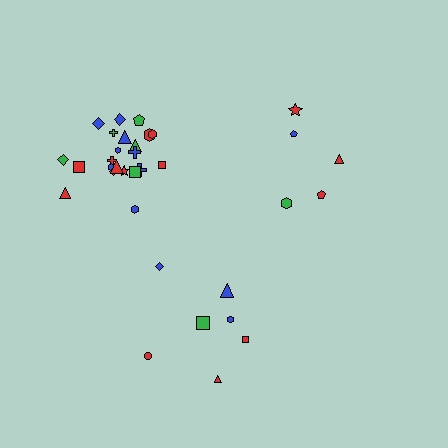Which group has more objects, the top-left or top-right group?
The top-left group.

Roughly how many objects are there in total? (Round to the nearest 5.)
Roughly 35 objects in total.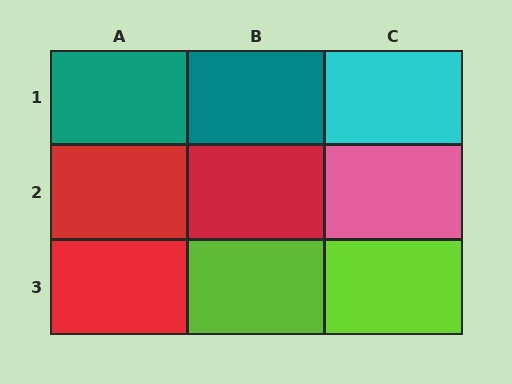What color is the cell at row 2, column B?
Red.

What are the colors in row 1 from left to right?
Teal, teal, cyan.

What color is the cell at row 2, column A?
Red.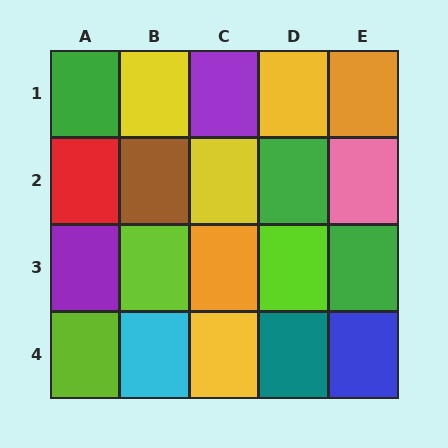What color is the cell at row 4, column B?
Cyan.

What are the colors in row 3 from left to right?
Purple, lime, orange, lime, green.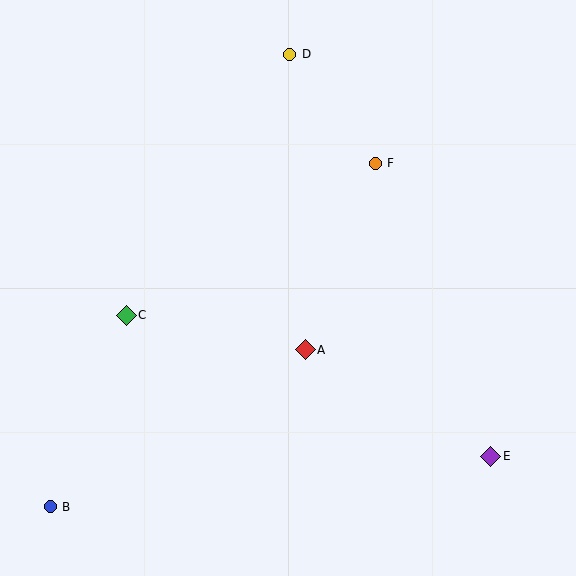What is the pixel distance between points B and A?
The distance between B and A is 299 pixels.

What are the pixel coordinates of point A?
Point A is at (305, 350).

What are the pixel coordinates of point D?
Point D is at (290, 54).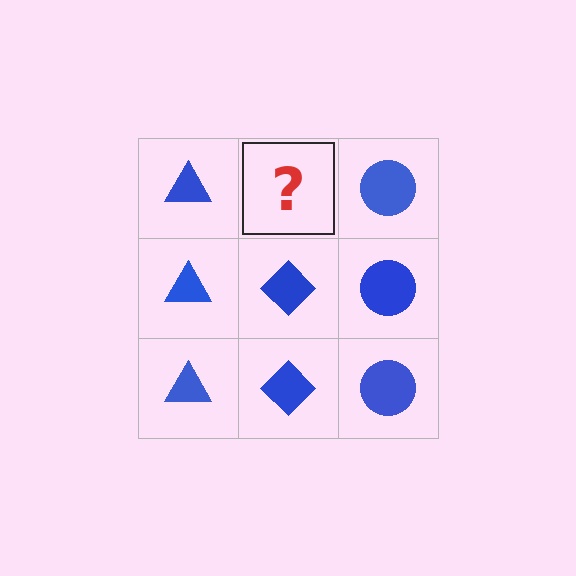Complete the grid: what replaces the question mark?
The question mark should be replaced with a blue diamond.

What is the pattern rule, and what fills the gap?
The rule is that each column has a consistent shape. The gap should be filled with a blue diamond.